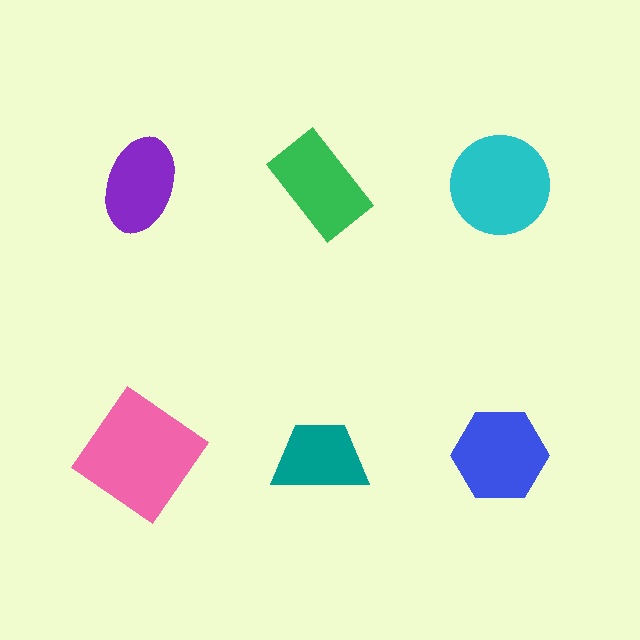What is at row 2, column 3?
A blue hexagon.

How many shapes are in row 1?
3 shapes.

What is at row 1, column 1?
A purple ellipse.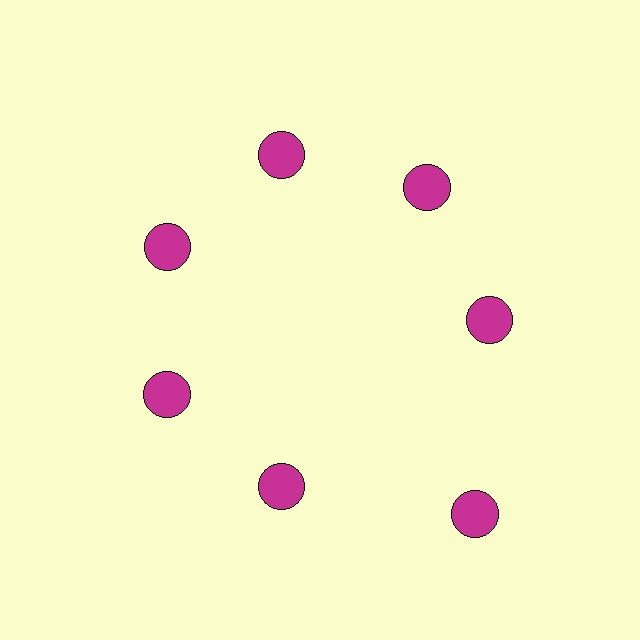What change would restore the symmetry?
The symmetry would be restored by moving it inward, back onto the ring so that all 7 circles sit at equal angles and equal distance from the center.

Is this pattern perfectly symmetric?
No. The 7 magenta circles are arranged in a ring, but one element near the 5 o'clock position is pushed outward from the center, breaking the 7-fold rotational symmetry.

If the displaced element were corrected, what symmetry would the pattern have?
It would have 7-fold rotational symmetry — the pattern would map onto itself every 51 degrees.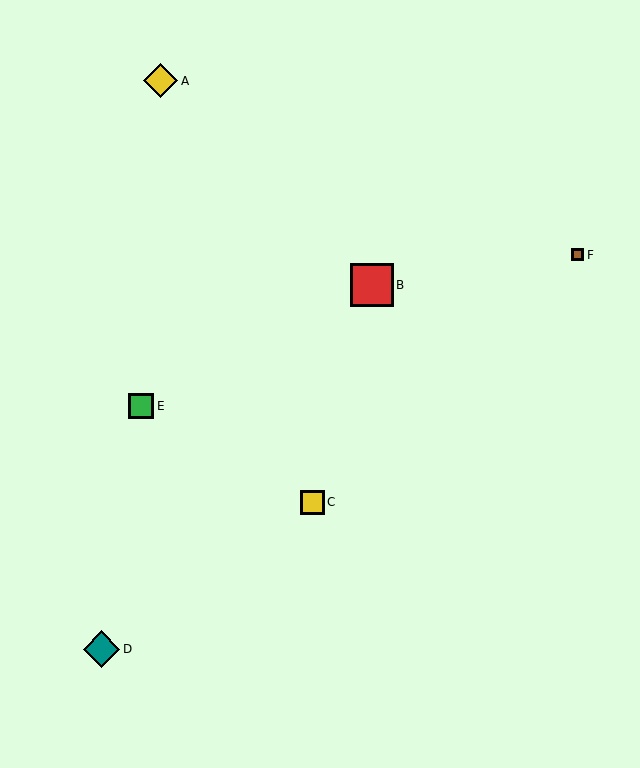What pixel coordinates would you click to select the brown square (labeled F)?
Click at (578, 255) to select the brown square F.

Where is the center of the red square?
The center of the red square is at (372, 285).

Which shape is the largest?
The red square (labeled B) is the largest.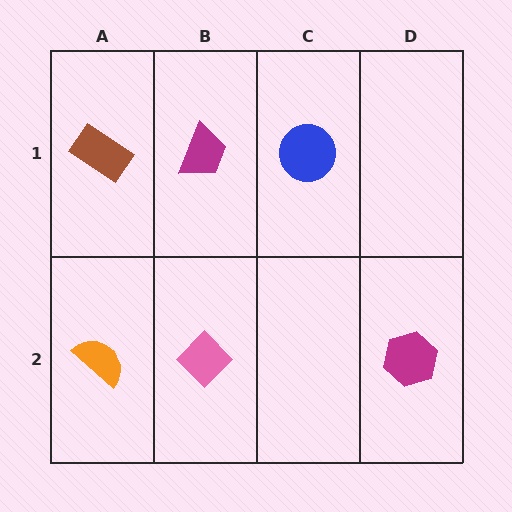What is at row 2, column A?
An orange semicircle.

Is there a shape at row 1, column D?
No, that cell is empty.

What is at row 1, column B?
A magenta trapezoid.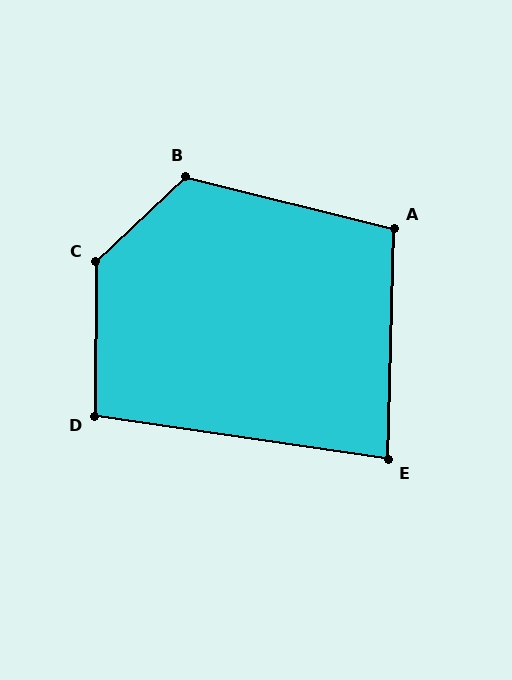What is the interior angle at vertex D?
Approximately 98 degrees (obtuse).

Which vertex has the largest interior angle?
C, at approximately 134 degrees.